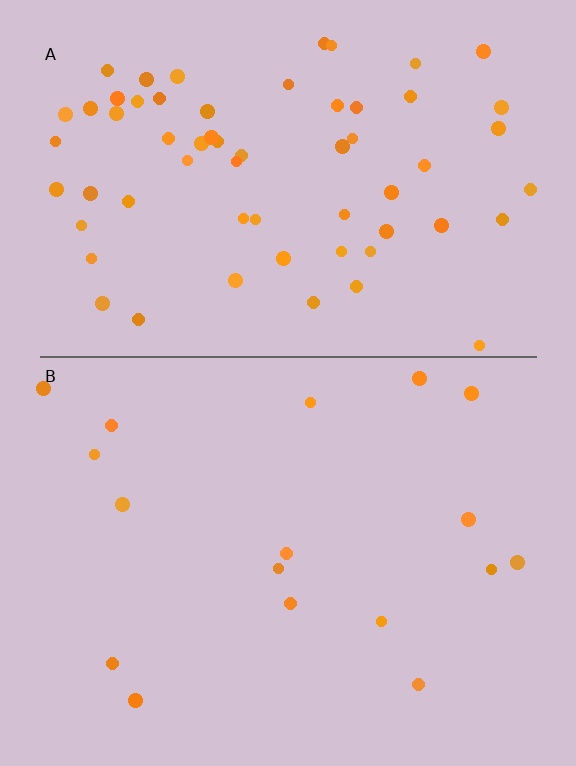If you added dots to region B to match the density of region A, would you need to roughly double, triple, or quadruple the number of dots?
Approximately quadruple.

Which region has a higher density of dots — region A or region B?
A (the top).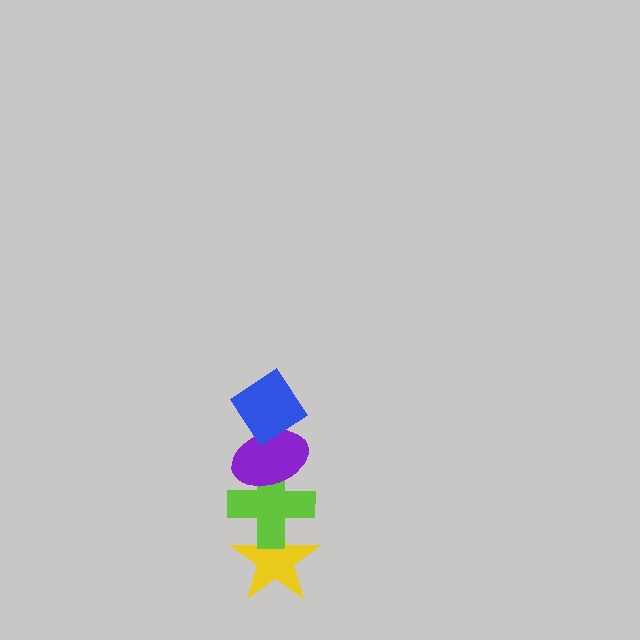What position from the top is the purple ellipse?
The purple ellipse is 2nd from the top.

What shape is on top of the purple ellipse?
The blue diamond is on top of the purple ellipse.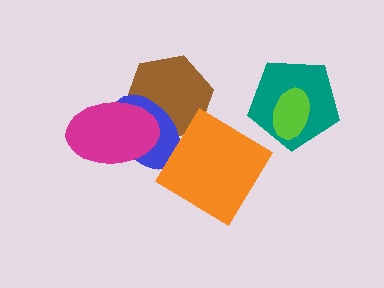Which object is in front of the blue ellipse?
The magenta ellipse is in front of the blue ellipse.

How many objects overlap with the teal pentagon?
1 object overlaps with the teal pentagon.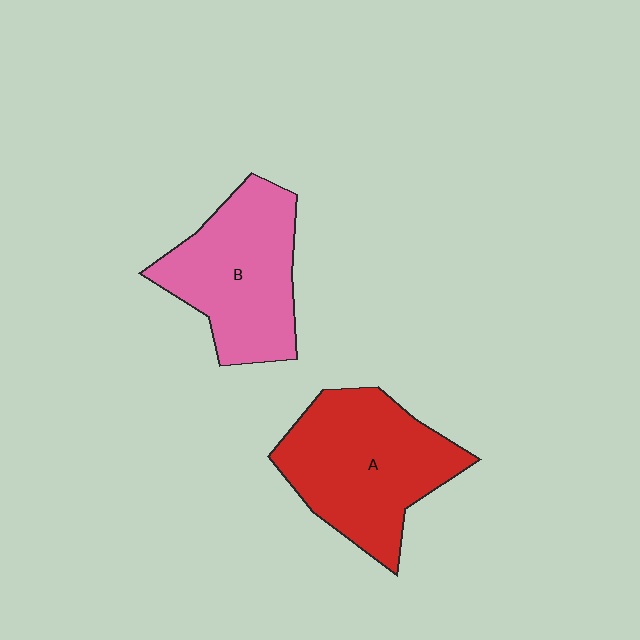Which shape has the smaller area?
Shape B (pink).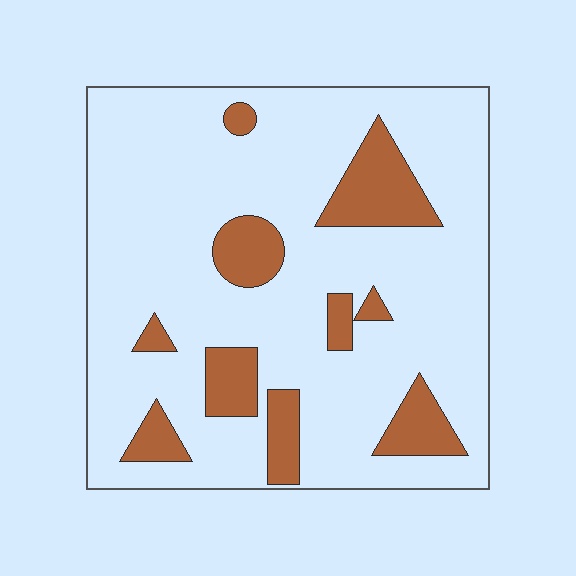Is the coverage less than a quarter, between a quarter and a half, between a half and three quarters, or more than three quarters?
Less than a quarter.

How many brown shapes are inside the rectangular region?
10.